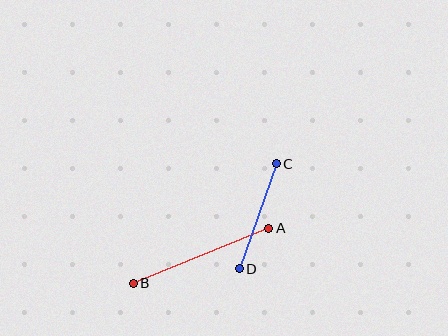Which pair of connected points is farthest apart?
Points A and B are farthest apart.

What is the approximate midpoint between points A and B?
The midpoint is at approximately (201, 256) pixels.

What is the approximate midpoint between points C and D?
The midpoint is at approximately (258, 216) pixels.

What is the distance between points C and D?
The distance is approximately 111 pixels.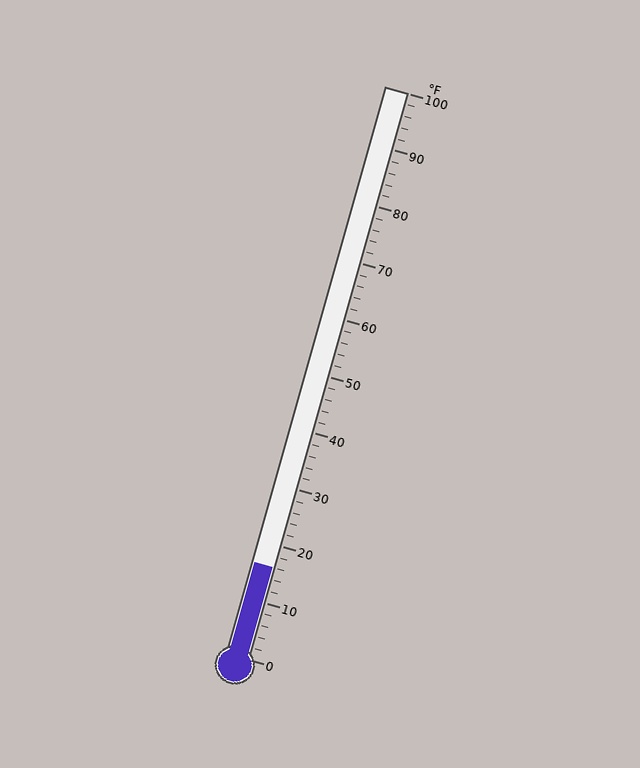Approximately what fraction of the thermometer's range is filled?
The thermometer is filled to approximately 15% of its range.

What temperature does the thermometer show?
The thermometer shows approximately 16°F.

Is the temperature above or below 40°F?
The temperature is below 40°F.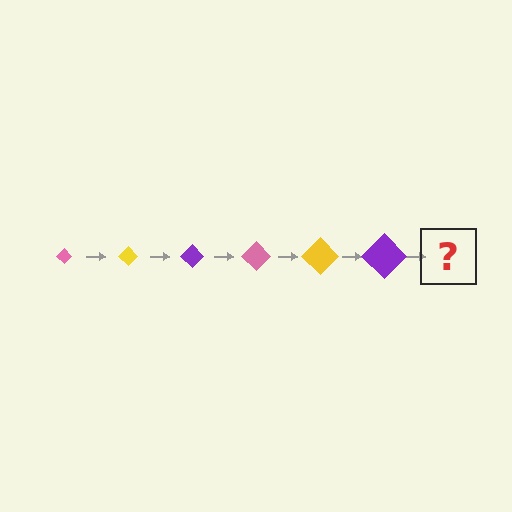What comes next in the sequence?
The next element should be a pink diamond, larger than the previous one.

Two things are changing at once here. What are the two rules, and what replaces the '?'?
The two rules are that the diamond grows larger each step and the color cycles through pink, yellow, and purple. The '?' should be a pink diamond, larger than the previous one.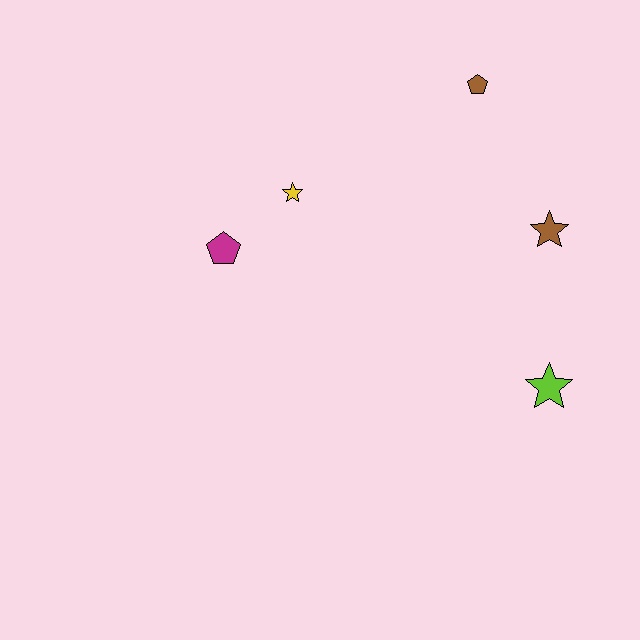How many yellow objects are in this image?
There is 1 yellow object.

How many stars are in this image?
There are 3 stars.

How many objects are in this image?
There are 5 objects.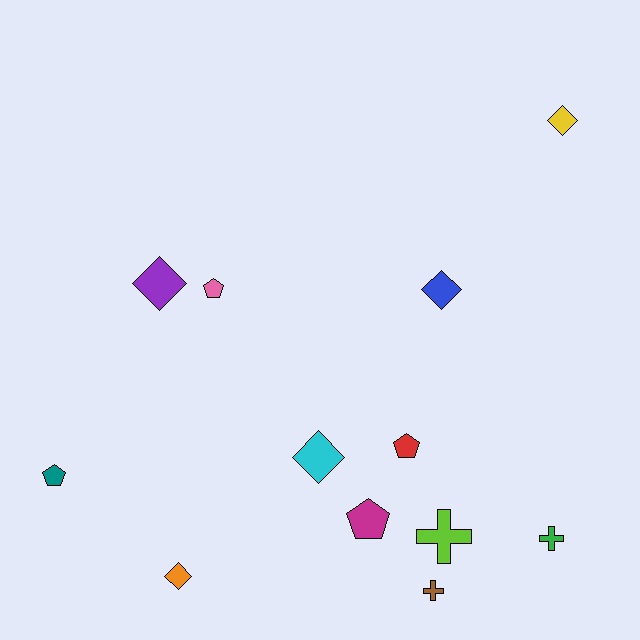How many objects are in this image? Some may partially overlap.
There are 12 objects.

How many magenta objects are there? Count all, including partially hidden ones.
There is 1 magenta object.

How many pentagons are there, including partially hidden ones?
There are 4 pentagons.